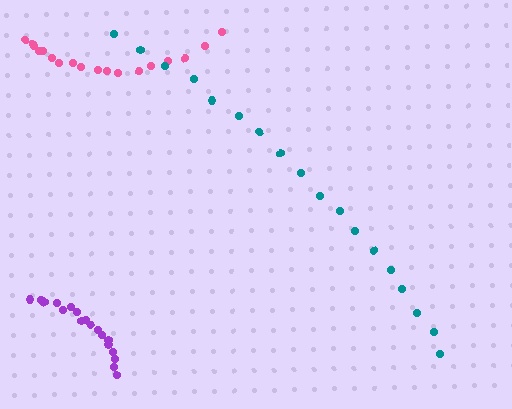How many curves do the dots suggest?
There are 3 distinct paths.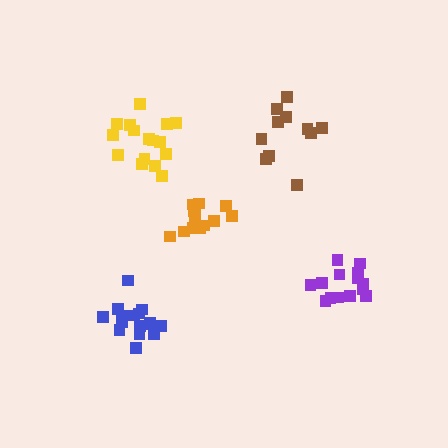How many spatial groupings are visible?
There are 5 spatial groupings.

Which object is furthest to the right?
The purple cluster is rightmost.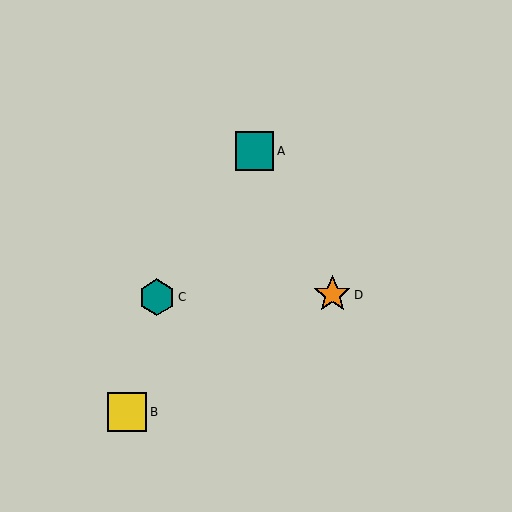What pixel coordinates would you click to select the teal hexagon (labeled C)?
Click at (157, 297) to select the teal hexagon C.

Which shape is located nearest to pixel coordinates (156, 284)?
The teal hexagon (labeled C) at (157, 297) is nearest to that location.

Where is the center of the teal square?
The center of the teal square is at (254, 151).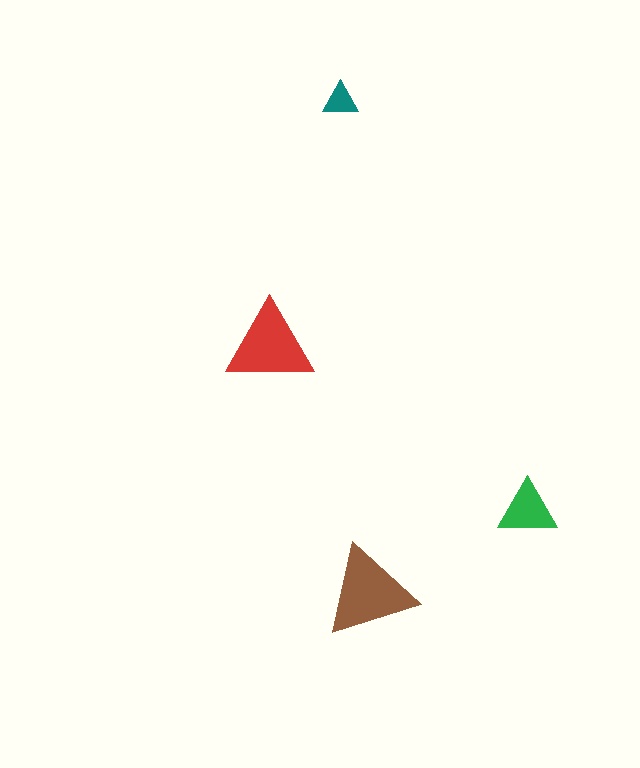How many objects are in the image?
There are 4 objects in the image.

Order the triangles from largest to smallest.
the brown one, the red one, the green one, the teal one.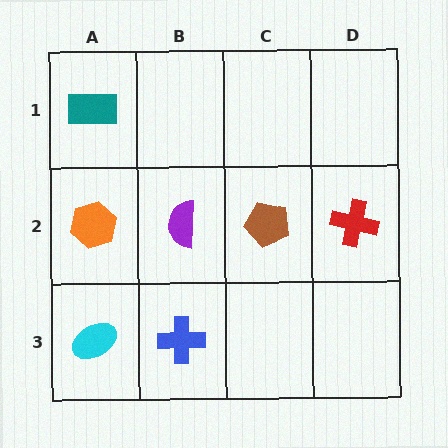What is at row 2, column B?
A purple semicircle.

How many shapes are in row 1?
1 shape.